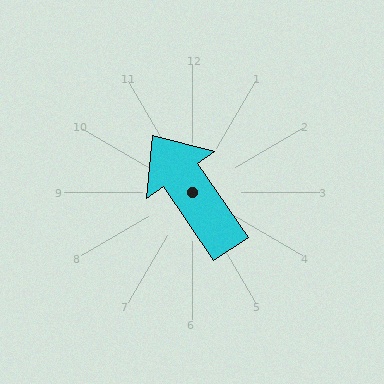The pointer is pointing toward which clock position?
Roughly 11 o'clock.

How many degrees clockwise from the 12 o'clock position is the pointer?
Approximately 326 degrees.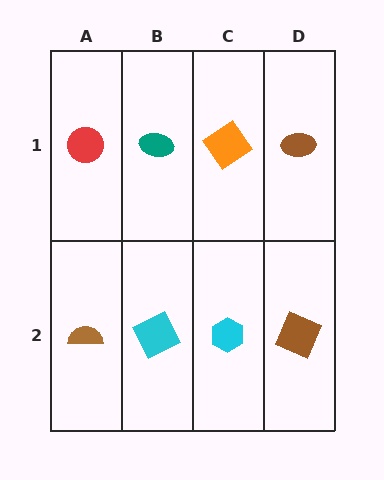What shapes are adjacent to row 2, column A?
A red circle (row 1, column A), a cyan square (row 2, column B).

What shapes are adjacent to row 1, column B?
A cyan square (row 2, column B), a red circle (row 1, column A), an orange diamond (row 1, column C).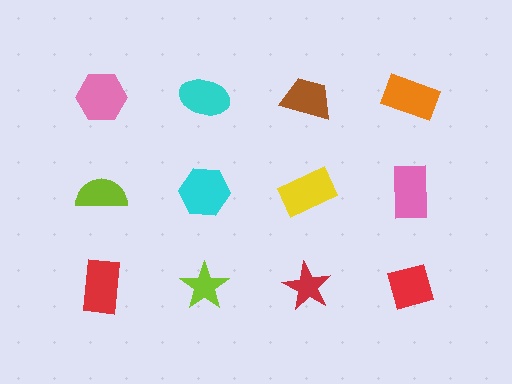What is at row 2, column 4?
A pink rectangle.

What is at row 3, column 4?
A red diamond.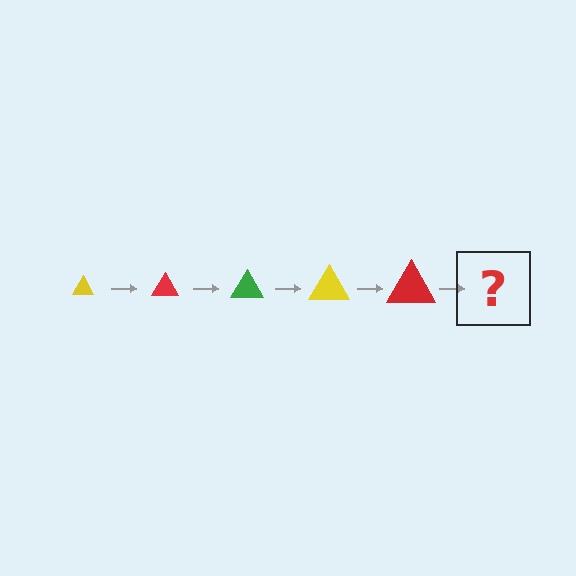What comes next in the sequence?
The next element should be a green triangle, larger than the previous one.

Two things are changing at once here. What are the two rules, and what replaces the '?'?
The two rules are that the triangle grows larger each step and the color cycles through yellow, red, and green. The '?' should be a green triangle, larger than the previous one.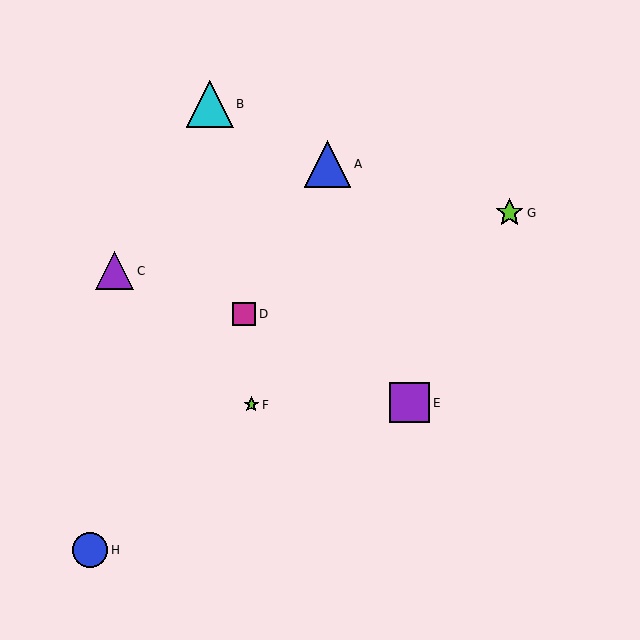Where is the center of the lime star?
The center of the lime star is at (251, 405).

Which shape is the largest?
The cyan triangle (labeled B) is the largest.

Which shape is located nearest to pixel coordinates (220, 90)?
The cyan triangle (labeled B) at (210, 104) is nearest to that location.